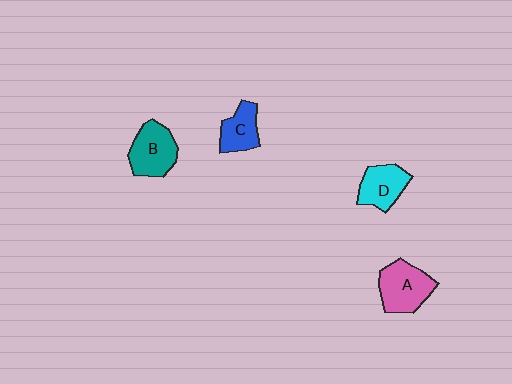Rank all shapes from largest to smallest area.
From largest to smallest: A (pink), B (teal), D (cyan), C (blue).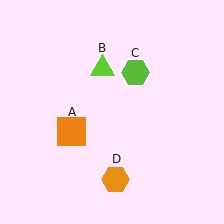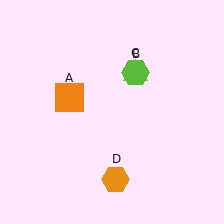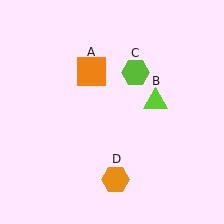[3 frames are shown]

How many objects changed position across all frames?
2 objects changed position: orange square (object A), lime triangle (object B).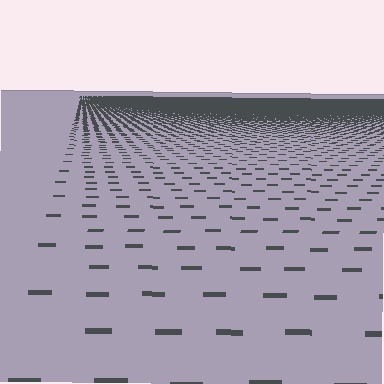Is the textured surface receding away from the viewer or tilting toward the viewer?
The surface is receding away from the viewer. Texture elements get smaller and denser toward the top.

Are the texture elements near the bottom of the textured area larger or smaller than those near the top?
Larger. Near the bottom, elements are closer to the viewer and appear at a bigger on-screen size.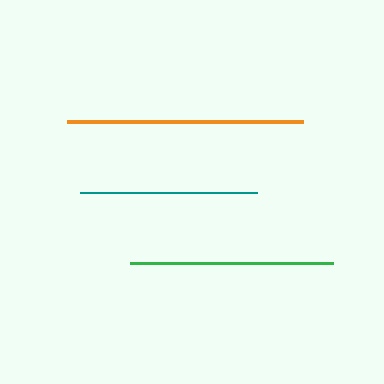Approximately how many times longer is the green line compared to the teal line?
The green line is approximately 1.1 times the length of the teal line.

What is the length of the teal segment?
The teal segment is approximately 177 pixels long.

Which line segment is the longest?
The orange line is the longest at approximately 236 pixels.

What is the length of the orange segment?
The orange segment is approximately 236 pixels long.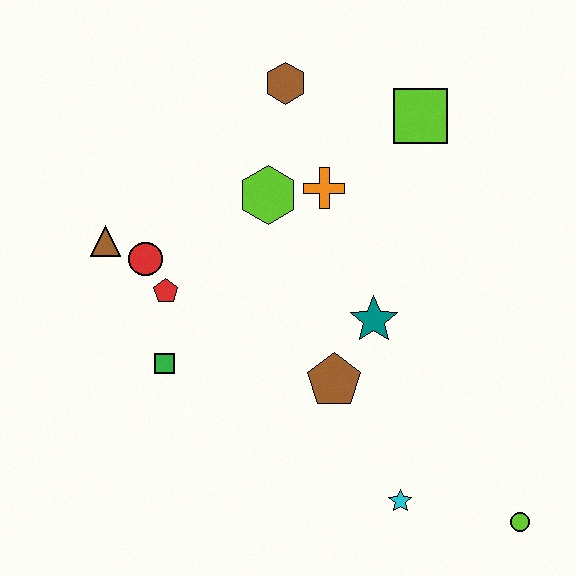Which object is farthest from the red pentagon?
The lime circle is farthest from the red pentagon.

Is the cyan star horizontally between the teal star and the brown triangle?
No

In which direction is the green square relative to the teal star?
The green square is to the left of the teal star.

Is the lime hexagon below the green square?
No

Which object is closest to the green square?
The red pentagon is closest to the green square.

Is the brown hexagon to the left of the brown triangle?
No